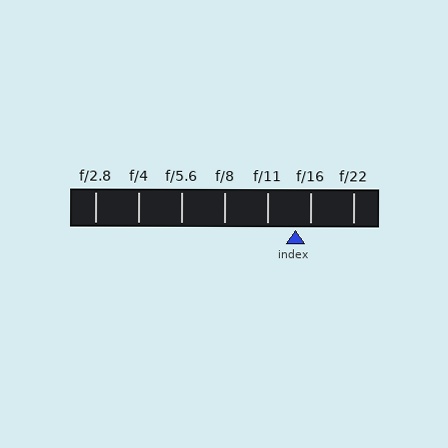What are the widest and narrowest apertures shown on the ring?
The widest aperture shown is f/2.8 and the narrowest is f/22.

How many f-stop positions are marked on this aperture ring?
There are 7 f-stop positions marked.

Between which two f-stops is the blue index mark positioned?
The index mark is between f/11 and f/16.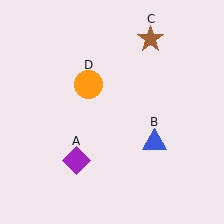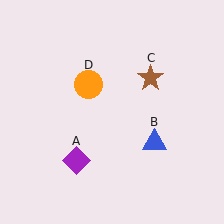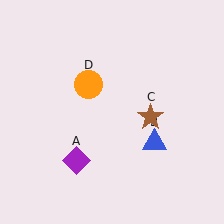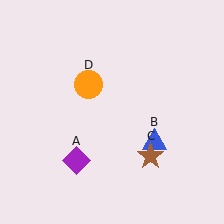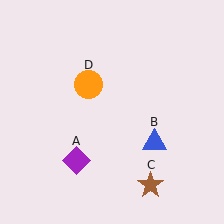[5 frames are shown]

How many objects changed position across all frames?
1 object changed position: brown star (object C).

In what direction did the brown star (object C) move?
The brown star (object C) moved down.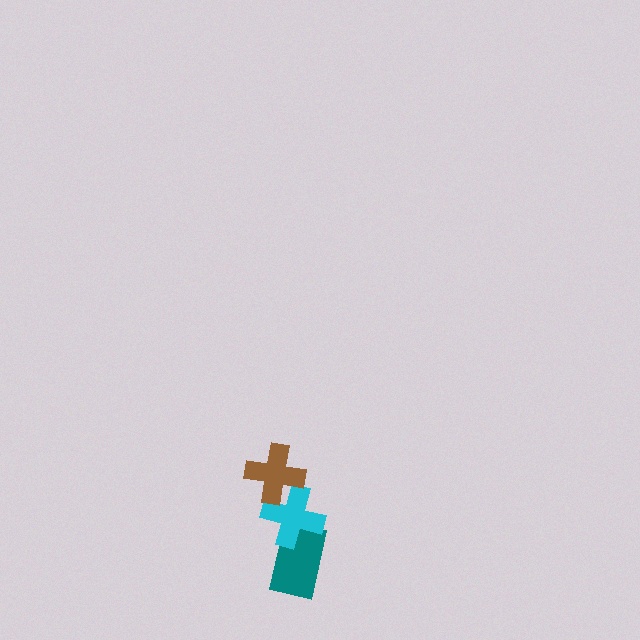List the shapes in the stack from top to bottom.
From top to bottom: the brown cross, the cyan cross, the teal rectangle.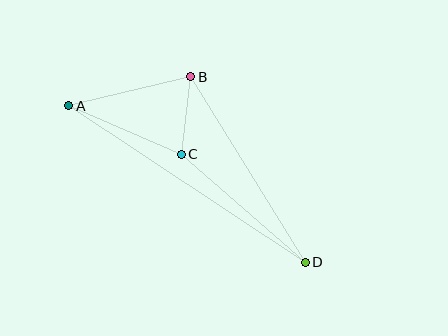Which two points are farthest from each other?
Points A and D are farthest from each other.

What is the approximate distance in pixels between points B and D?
The distance between B and D is approximately 218 pixels.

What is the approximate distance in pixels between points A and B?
The distance between A and B is approximately 125 pixels.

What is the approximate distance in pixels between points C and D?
The distance between C and D is approximately 164 pixels.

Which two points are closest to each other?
Points B and C are closest to each other.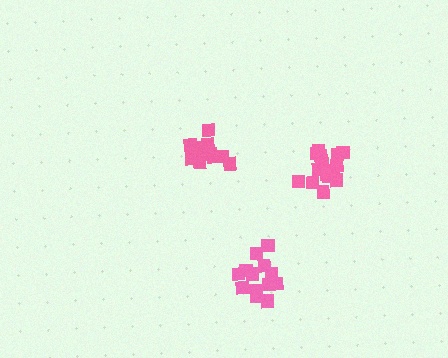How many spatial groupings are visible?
There are 3 spatial groupings.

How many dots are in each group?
Group 1: 16 dots, Group 2: 14 dots, Group 3: 12 dots (42 total).